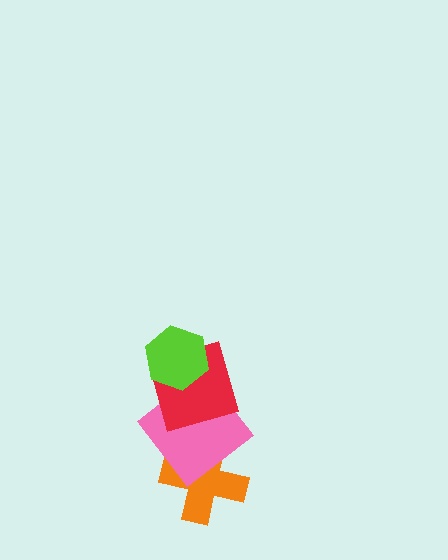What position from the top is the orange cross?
The orange cross is 4th from the top.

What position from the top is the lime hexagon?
The lime hexagon is 1st from the top.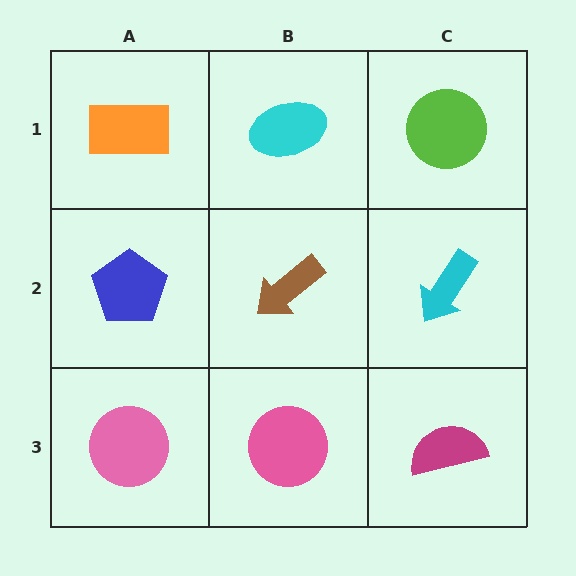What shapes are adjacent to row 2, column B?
A cyan ellipse (row 1, column B), a pink circle (row 3, column B), a blue pentagon (row 2, column A), a cyan arrow (row 2, column C).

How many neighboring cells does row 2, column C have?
3.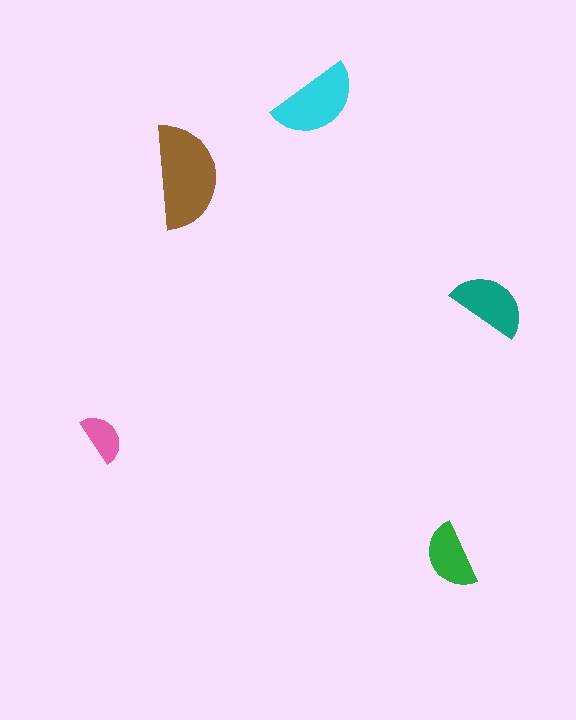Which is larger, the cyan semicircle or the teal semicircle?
The cyan one.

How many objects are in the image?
There are 5 objects in the image.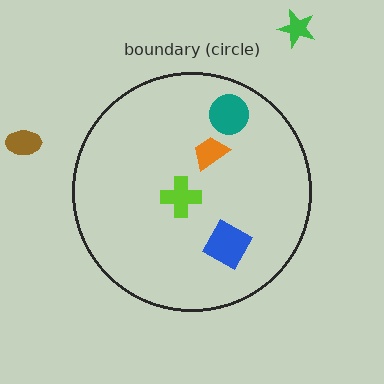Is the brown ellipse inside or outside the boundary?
Outside.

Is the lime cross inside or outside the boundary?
Inside.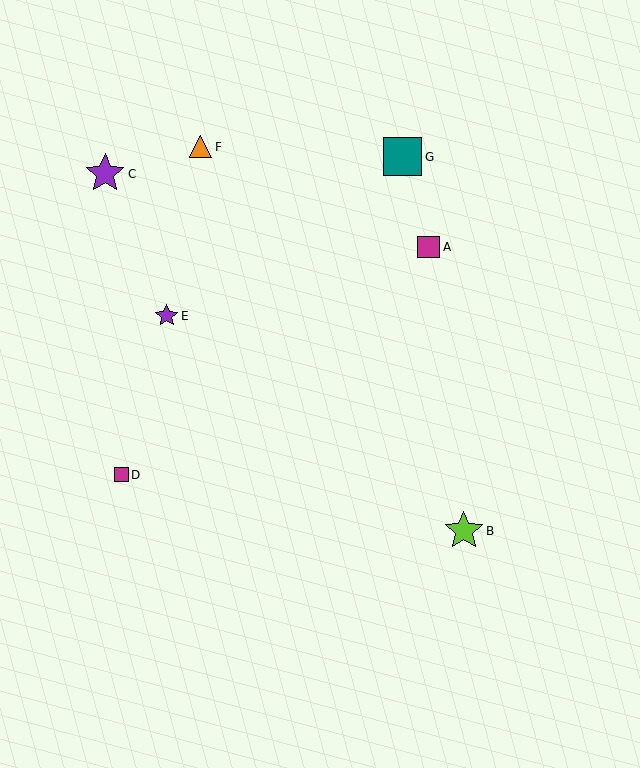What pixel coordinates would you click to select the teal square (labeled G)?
Click at (403, 157) to select the teal square G.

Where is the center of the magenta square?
The center of the magenta square is at (122, 475).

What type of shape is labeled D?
Shape D is a magenta square.